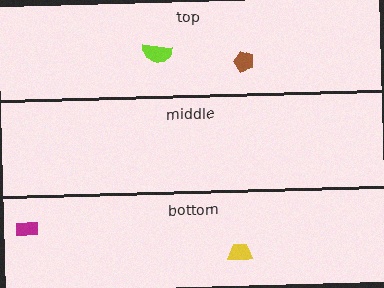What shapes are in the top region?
The lime semicircle, the brown pentagon.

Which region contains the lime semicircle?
The top region.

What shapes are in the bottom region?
The magenta rectangle, the yellow trapezoid.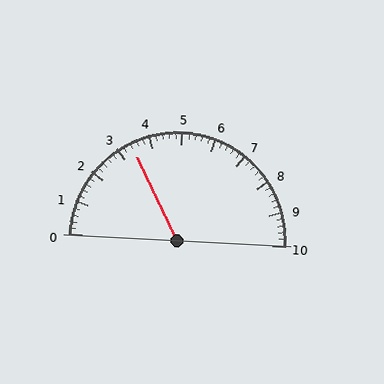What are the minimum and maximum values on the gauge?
The gauge ranges from 0 to 10.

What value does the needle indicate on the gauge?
The needle indicates approximately 3.4.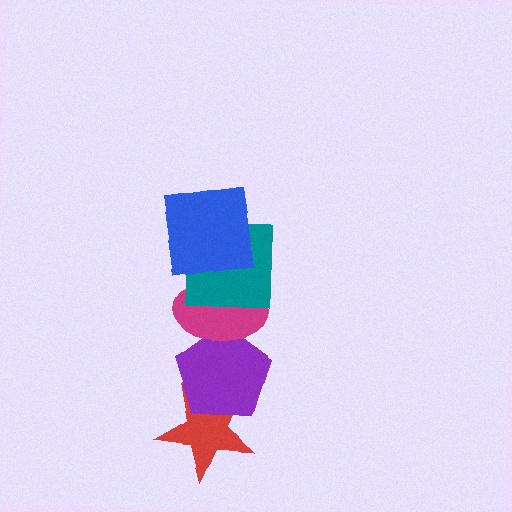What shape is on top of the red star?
The purple pentagon is on top of the red star.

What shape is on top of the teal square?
The blue square is on top of the teal square.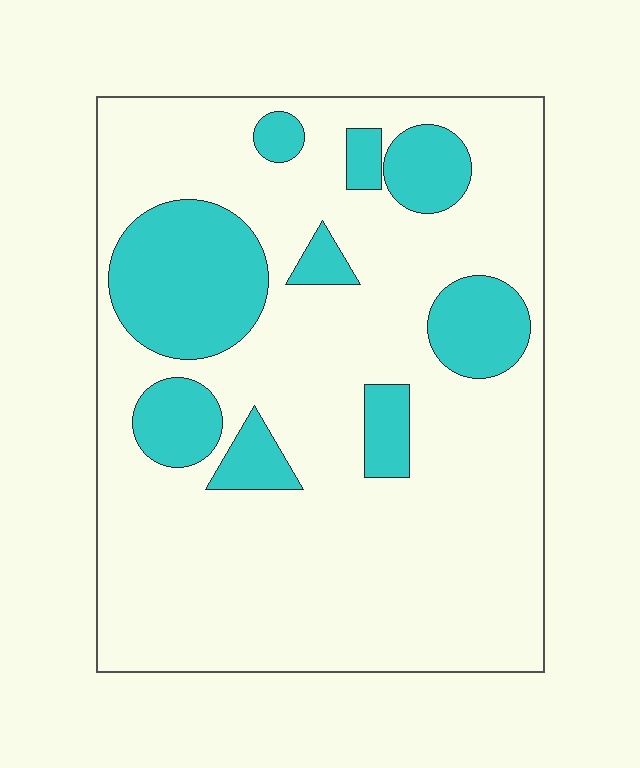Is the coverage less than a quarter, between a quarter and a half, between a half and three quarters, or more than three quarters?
Less than a quarter.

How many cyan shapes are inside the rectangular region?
9.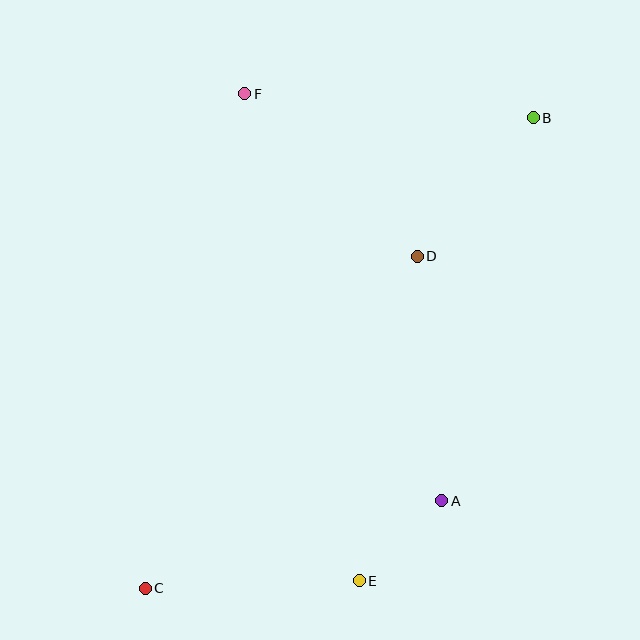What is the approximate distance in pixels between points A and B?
The distance between A and B is approximately 394 pixels.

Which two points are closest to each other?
Points A and E are closest to each other.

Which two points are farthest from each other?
Points B and C are farthest from each other.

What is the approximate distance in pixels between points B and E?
The distance between B and E is approximately 495 pixels.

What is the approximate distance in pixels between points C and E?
The distance between C and E is approximately 214 pixels.